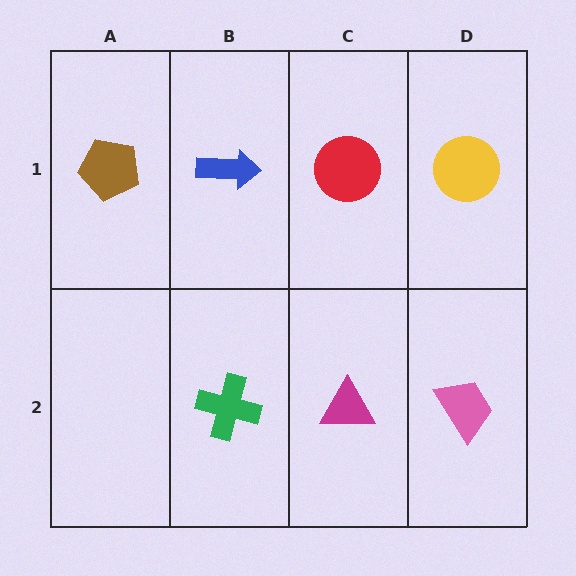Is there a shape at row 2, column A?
No, that cell is empty.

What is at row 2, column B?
A green cross.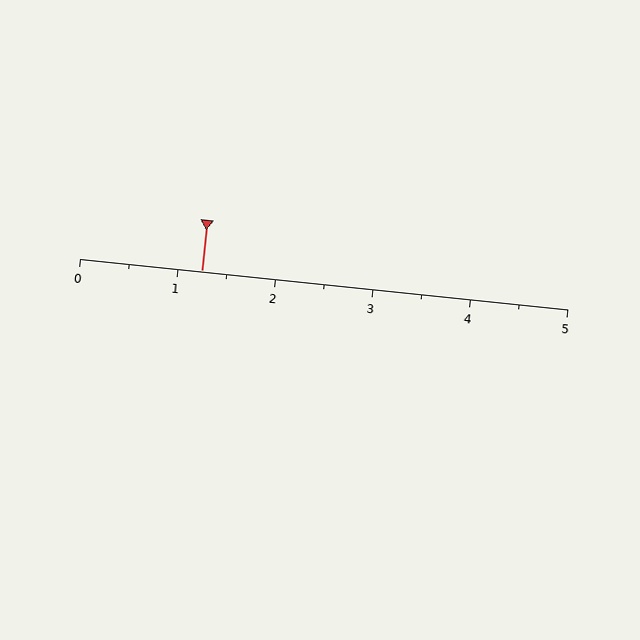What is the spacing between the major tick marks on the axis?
The major ticks are spaced 1 apart.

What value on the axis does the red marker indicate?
The marker indicates approximately 1.2.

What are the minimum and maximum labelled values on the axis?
The axis runs from 0 to 5.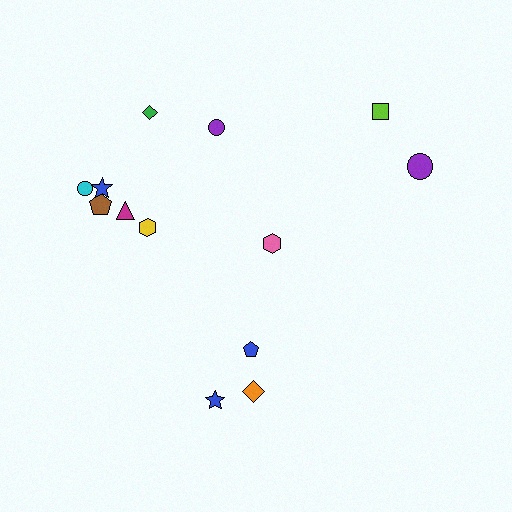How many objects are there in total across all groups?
There are 13 objects.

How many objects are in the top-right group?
There are 3 objects.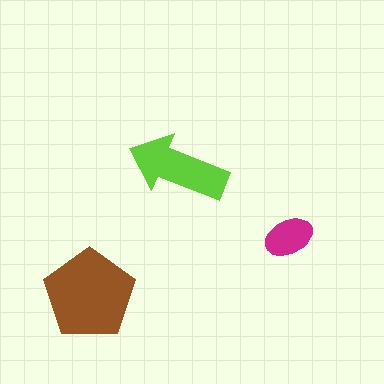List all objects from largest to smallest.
The brown pentagon, the lime arrow, the magenta ellipse.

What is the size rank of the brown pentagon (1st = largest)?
1st.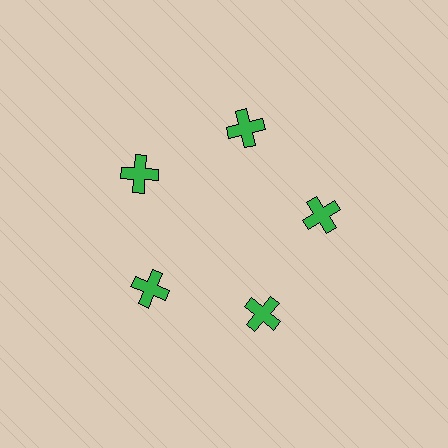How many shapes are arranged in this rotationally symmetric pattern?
There are 5 shapes, arranged in 5 groups of 1.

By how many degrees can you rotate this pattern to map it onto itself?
The pattern maps onto itself every 72 degrees of rotation.